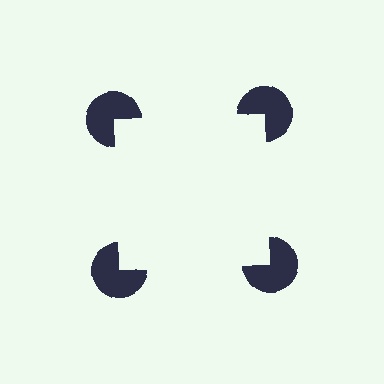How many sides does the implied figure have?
4 sides.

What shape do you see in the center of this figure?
An illusory square — its edges are inferred from the aligned wedge cuts in the pac-man discs, not physically drawn.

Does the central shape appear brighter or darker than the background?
It typically appears slightly brighter than the background, even though no actual brightness change is drawn.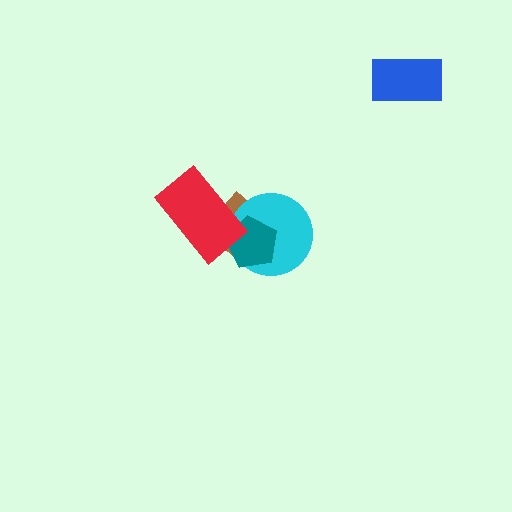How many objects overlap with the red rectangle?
3 objects overlap with the red rectangle.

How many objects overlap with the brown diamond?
3 objects overlap with the brown diamond.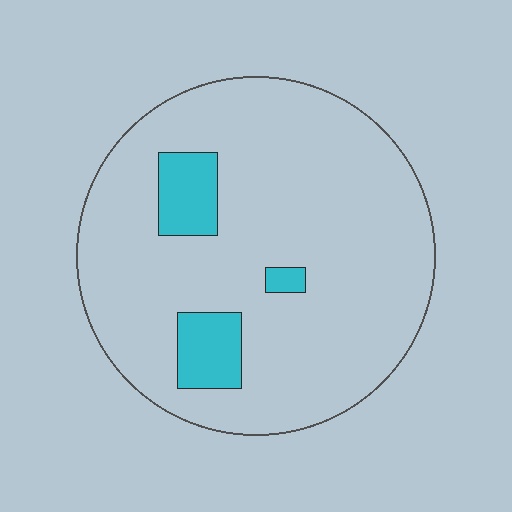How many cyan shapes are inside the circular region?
3.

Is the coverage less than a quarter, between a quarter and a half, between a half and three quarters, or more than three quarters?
Less than a quarter.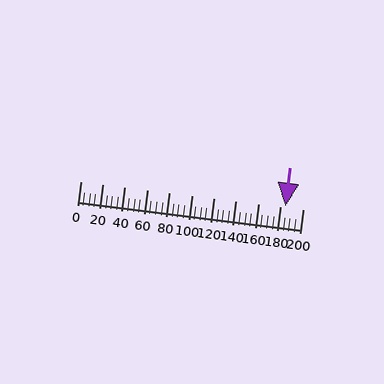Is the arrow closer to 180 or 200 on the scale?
The arrow is closer to 180.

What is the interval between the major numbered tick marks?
The major tick marks are spaced 20 units apart.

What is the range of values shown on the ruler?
The ruler shows values from 0 to 200.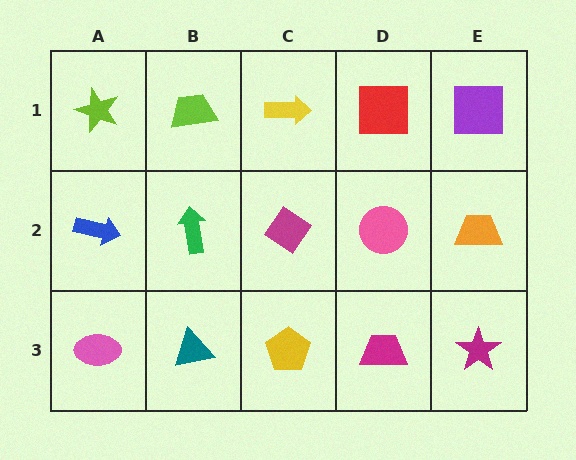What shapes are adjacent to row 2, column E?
A purple square (row 1, column E), a magenta star (row 3, column E), a pink circle (row 2, column D).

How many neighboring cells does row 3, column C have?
3.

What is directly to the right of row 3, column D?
A magenta star.